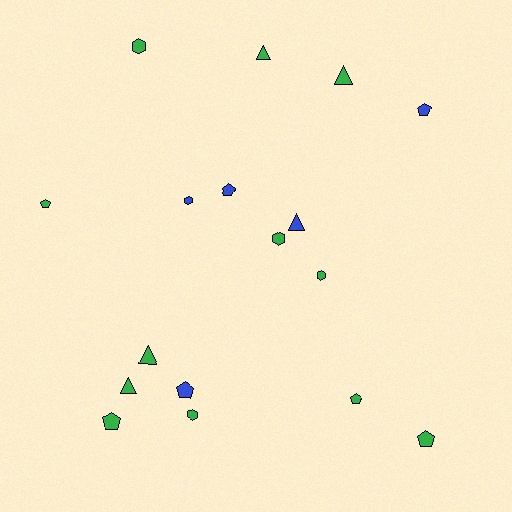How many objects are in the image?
There are 17 objects.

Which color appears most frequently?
Green, with 12 objects.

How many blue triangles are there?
There is 1 blue triangle.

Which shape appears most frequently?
Pentagon, with 7 objects.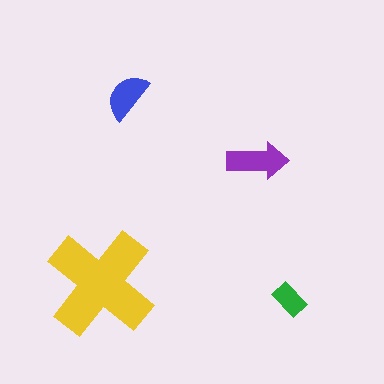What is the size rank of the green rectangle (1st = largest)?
4th.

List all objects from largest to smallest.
The yellow cross, the purple arrow, the blue semicircle, the green rectangle.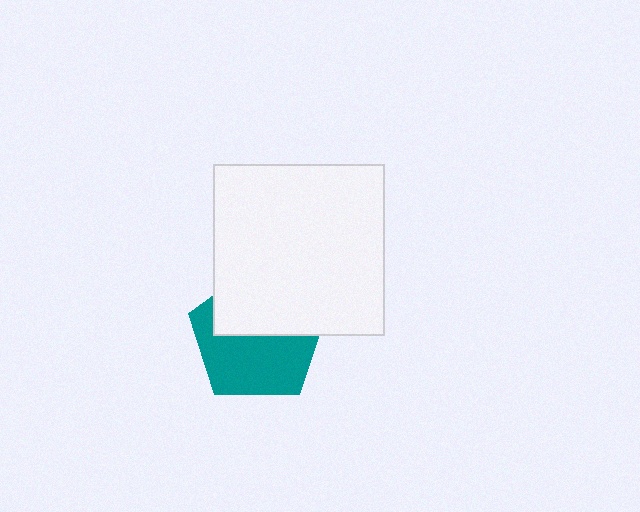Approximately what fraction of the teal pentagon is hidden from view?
Roughly 45% of the teal pentagon is hidden behind the white square.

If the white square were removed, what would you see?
You would see the complete teal pentagon.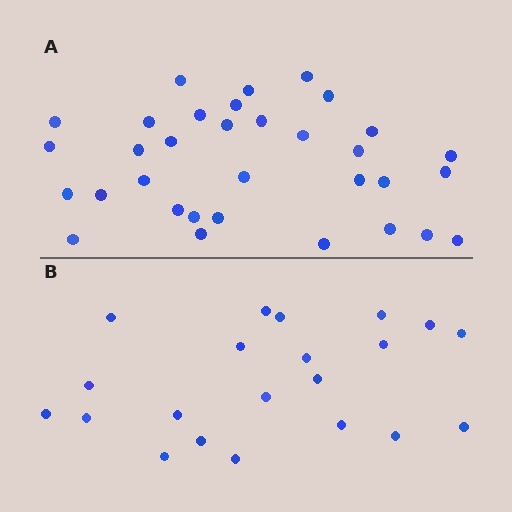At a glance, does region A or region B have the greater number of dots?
Region A (the top region) has more dots.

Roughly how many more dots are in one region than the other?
Region A has roughly 12 or so more dots than region B.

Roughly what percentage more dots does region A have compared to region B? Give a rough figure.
About 55% more.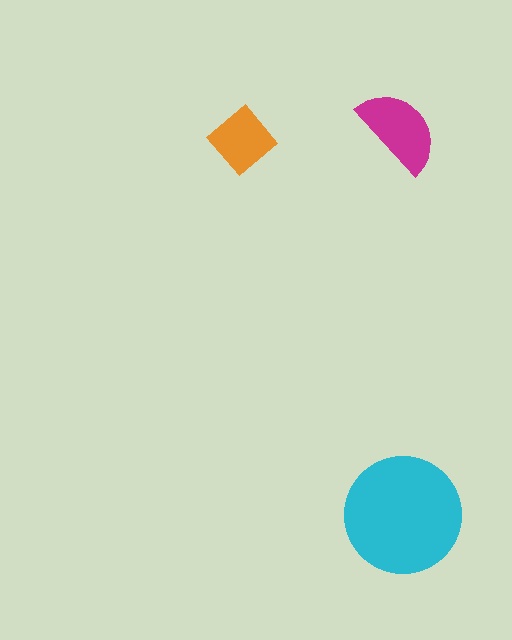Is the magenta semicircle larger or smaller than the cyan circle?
Smaller.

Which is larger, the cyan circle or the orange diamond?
The cyan circle.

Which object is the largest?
The cyan circle.